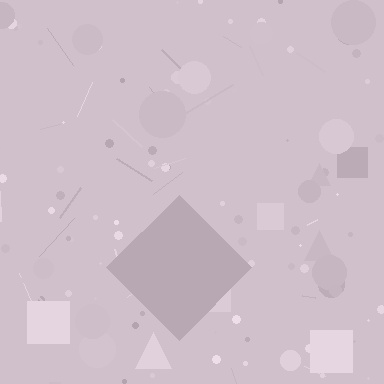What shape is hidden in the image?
A diamond is hidden in the image.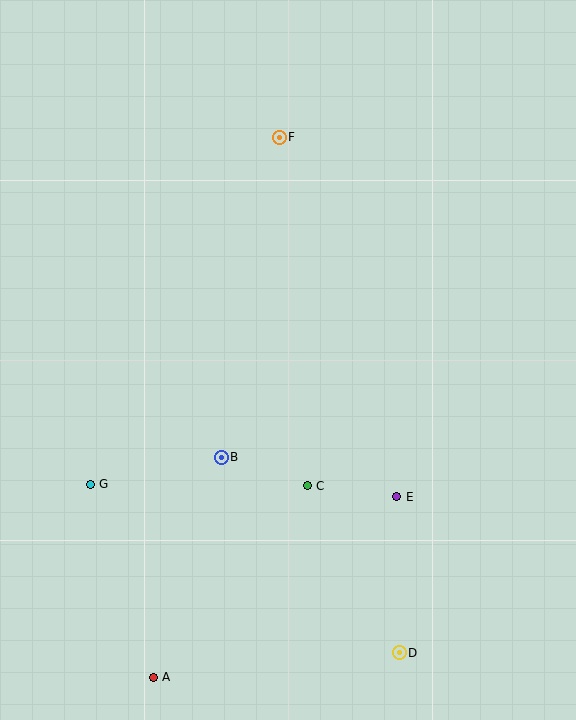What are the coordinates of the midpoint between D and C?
The midpoint between D and C is at (353, 569).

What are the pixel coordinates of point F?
Point F is at (279, 137).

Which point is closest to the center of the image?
Point B at (221, 457) is closest to the center.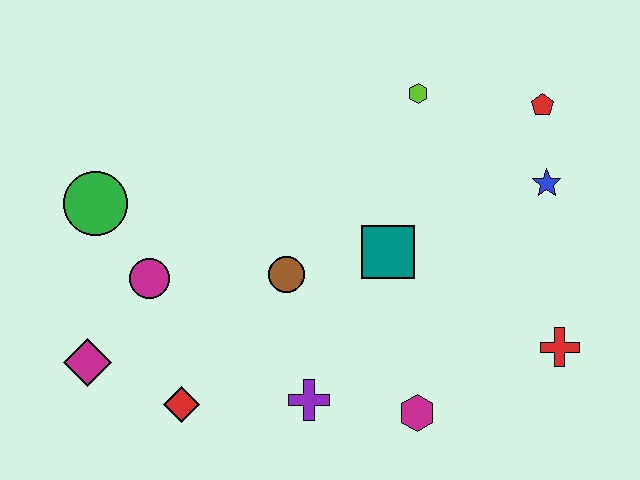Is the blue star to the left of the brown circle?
No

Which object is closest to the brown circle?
The teal square is closest to the brown circle.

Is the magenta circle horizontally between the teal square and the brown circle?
No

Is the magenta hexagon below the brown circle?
Yes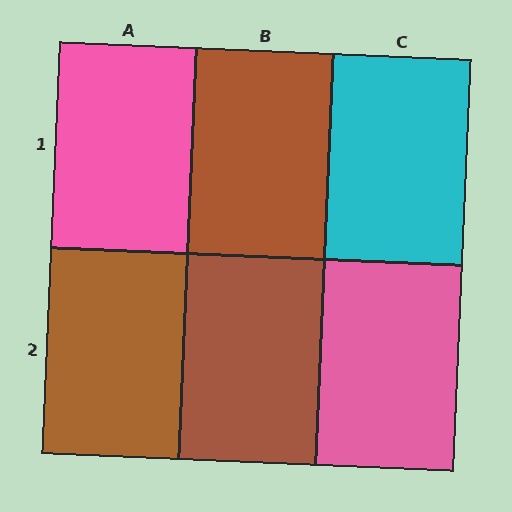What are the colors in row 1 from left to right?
Pink, brown, cyan.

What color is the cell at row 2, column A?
Brown.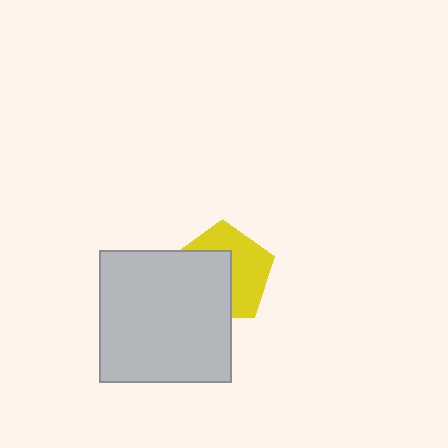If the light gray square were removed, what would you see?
You would see the complete yellow pentagon.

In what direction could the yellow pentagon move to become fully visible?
The yellow pentagon could move toward the upper-right. That would shift it out from behind the light gray square entirely.